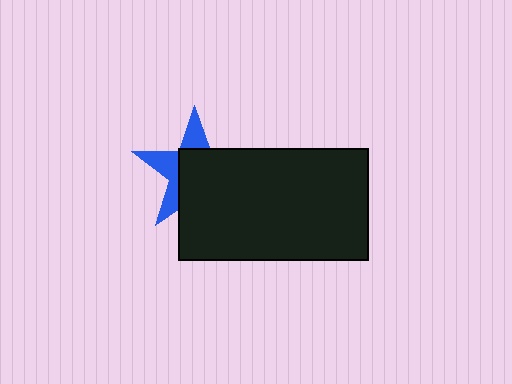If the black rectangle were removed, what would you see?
You would see the complete blue star.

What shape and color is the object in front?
The object in front is a black rectangle.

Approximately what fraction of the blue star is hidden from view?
Roughly 63% of the blue star is hidden behind the black rectangle.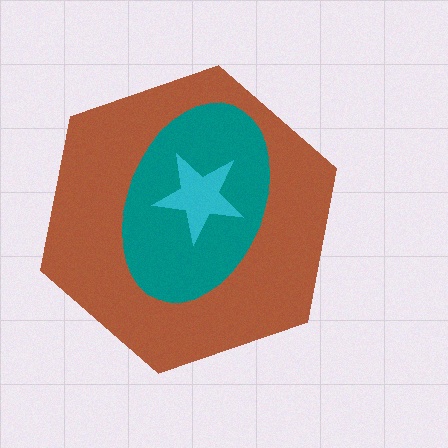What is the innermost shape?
The cyan star.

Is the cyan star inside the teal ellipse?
Yes.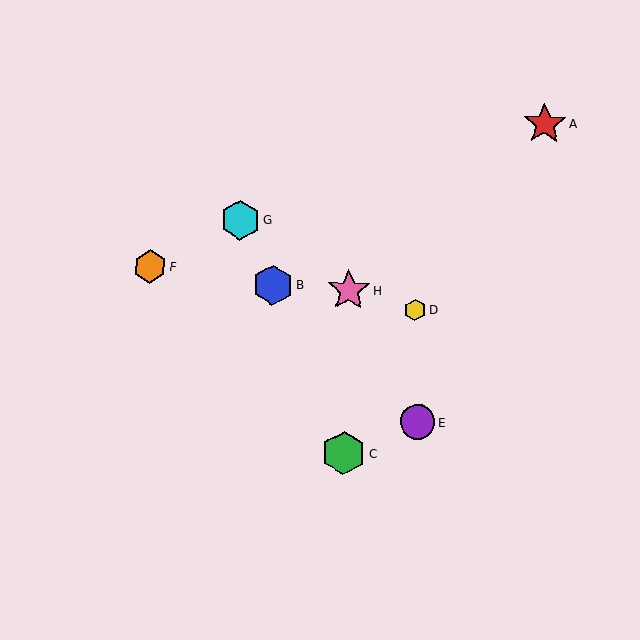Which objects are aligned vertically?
Objects C, H are aligned vertically.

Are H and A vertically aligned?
No, H is at x≈349 and A is at x≈545.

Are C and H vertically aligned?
Yes, both are at x≈344.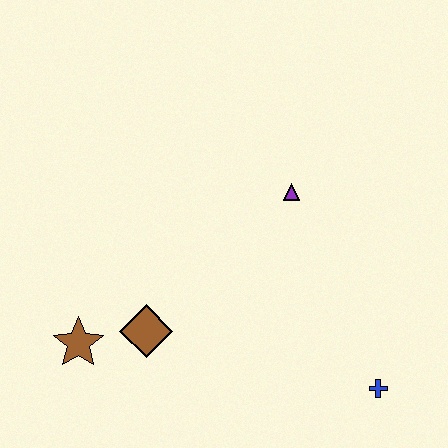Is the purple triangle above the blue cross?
Yes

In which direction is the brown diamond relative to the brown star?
The brown diamond is to the right of the brown star.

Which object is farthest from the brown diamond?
The blue cross is farthest from the brown diamond.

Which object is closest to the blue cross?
The purple triangle is closest to the blue cross.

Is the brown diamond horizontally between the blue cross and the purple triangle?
No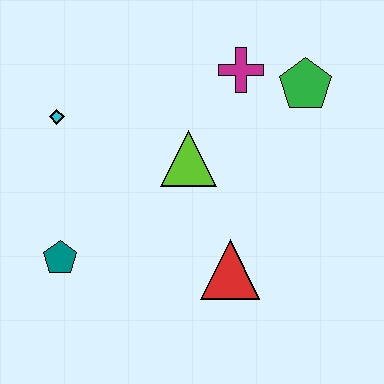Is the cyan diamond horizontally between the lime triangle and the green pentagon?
No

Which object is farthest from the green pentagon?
The teal pentagon is farthest from the green pentagon.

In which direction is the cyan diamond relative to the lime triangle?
The cyan diamond is to the left of the lime triangle.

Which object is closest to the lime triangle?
The magenta cross is closest to the lime triangle.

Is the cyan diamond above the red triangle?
Yes